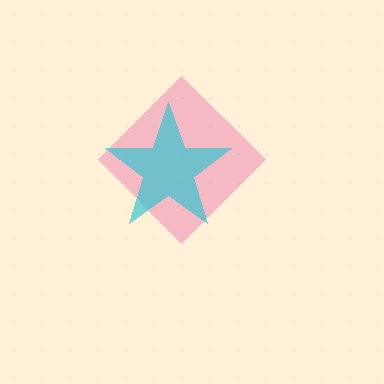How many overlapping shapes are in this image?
There are 2 overlapping shapes in the image.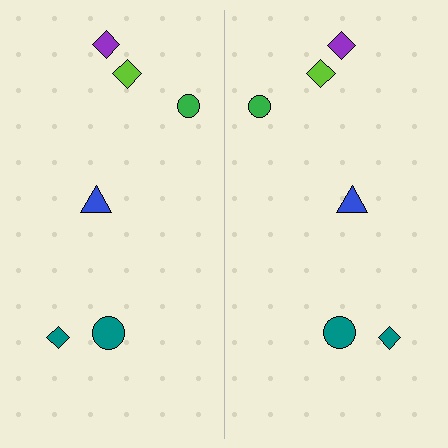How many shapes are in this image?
There are 12 shapes in this image.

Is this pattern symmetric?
Yes, this pattern has bilateral (reflection) symmetry.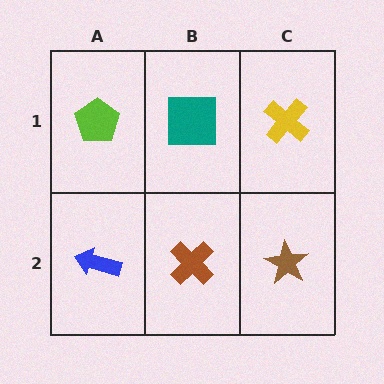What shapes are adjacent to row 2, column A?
A lime pentagon (row 1, column A), a brown cross (row 2, column B).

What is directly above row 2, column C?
A yellow cross.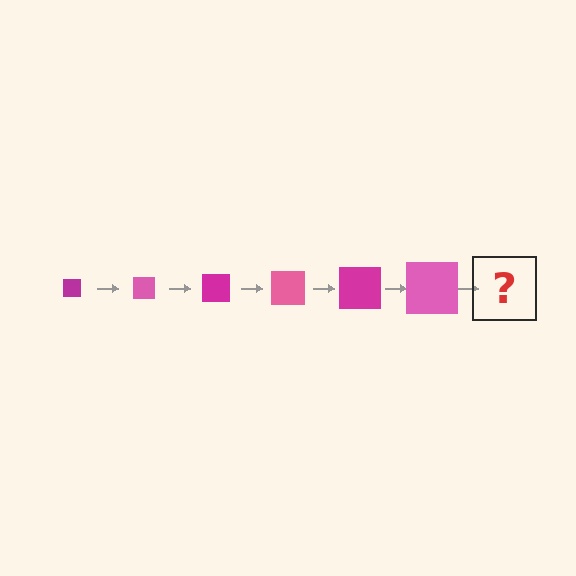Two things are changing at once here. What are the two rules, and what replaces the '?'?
The two rules are that the square grows larger each step and the color cycles through magenta and pink. The '?' should be a magenta square, larger than the previous one.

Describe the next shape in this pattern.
It should be a magenta square, larger than the previous one.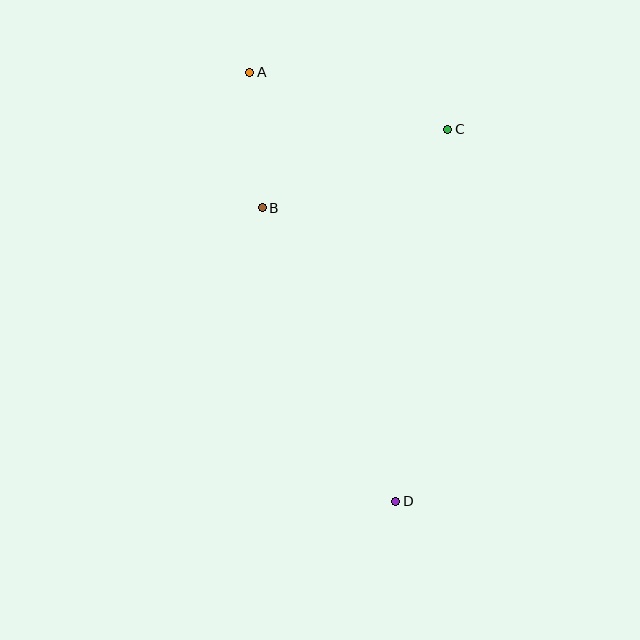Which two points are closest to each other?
Points A and B are closest to each other.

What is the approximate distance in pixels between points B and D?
The distance between B and D is approximately 323 pixels.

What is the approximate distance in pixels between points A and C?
The distance between A and C is approximately 206 pixels.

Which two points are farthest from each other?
Points A and D are farthest from each other.